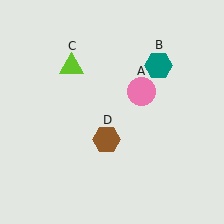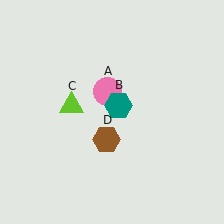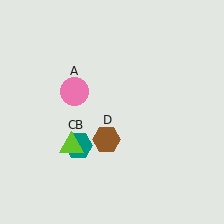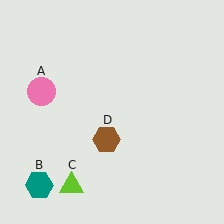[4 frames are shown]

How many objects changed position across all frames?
3 objects changed position: pink circle (object A), teal hexagon (object B), lime triangle (object C).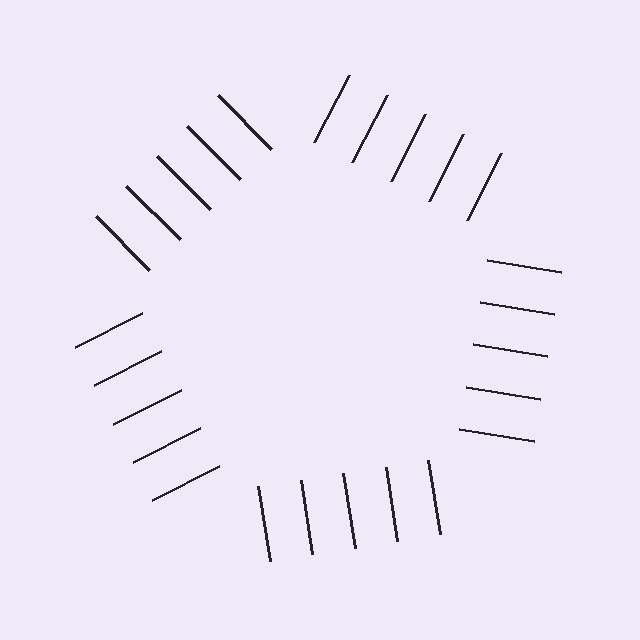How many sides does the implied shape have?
5 sides — the line-ends trace a pentagon.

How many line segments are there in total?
25 — 5 along each of the 5 edges.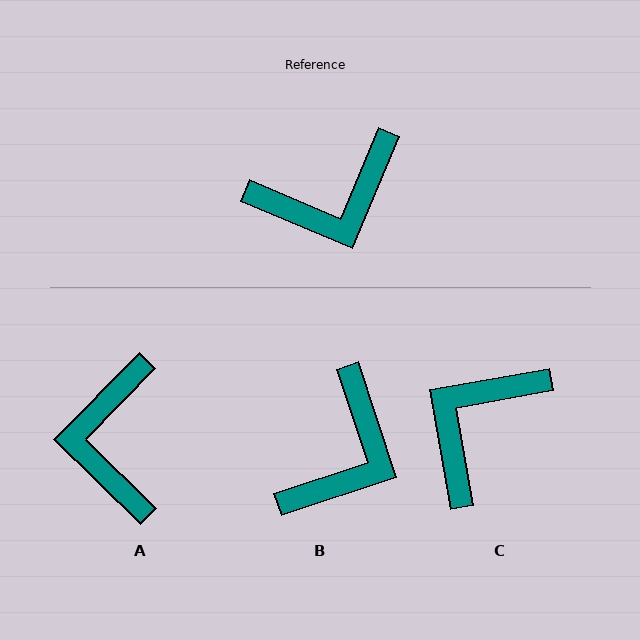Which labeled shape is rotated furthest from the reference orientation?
C, about 147 degrees away.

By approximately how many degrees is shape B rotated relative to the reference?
Approximately 41 degrees counter-clockwise.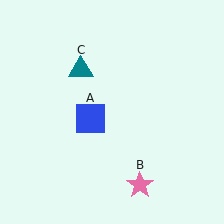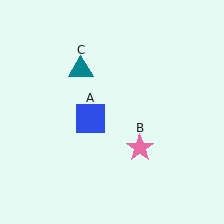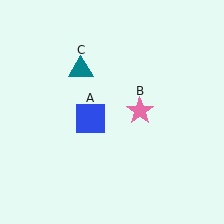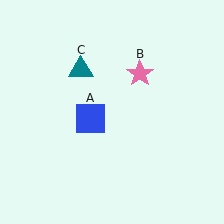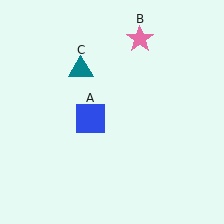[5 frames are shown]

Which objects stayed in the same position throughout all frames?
Blue square (object A) and teal triangle (object C) remained stationary.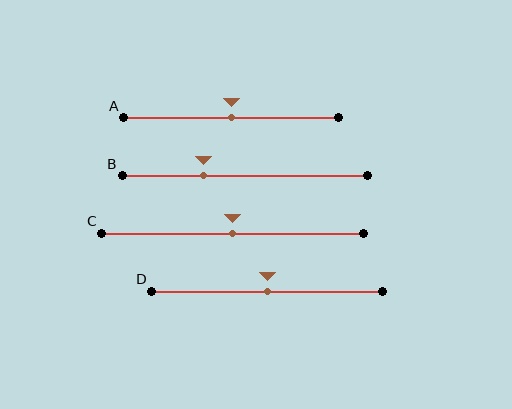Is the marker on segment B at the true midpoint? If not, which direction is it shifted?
No, the marker on segment B is shifted to the left by about 17% of the segment length.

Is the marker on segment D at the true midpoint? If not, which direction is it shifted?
Yes, the marker on segment D is at the true midpoint.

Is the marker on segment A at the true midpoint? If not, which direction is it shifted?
Yes, the marker on segment A is at the true midpoint.